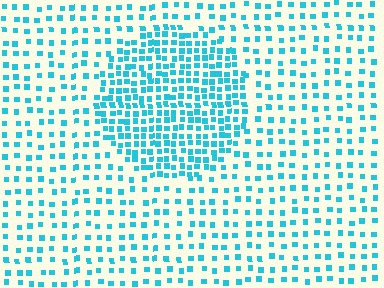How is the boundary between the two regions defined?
The boundary is defined by a change in element density (approximately 2.2x ratio). All elements are the same color, size, and shape.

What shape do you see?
I see a circle.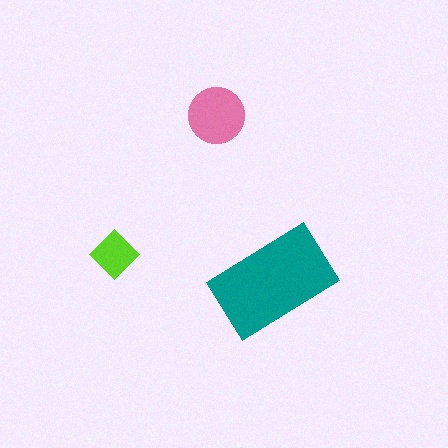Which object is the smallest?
The lime diamond.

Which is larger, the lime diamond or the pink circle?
The pink circle.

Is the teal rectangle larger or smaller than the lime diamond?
Larger.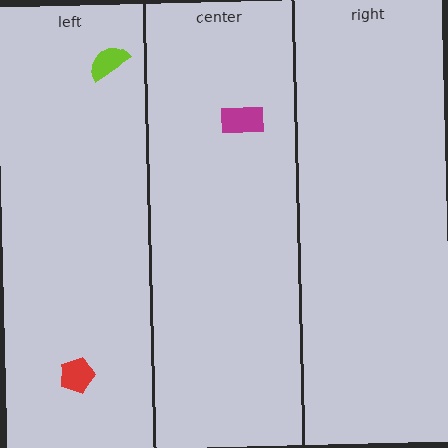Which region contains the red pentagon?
The left region.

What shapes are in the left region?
The lime semicircle, the red pentagon.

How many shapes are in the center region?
1.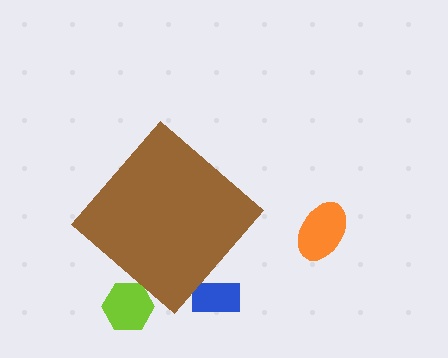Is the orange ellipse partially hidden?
No, the orange ellipse is fully visible.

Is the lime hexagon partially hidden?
Yes, the lime hexagon is partially hidden behind the brown diamond.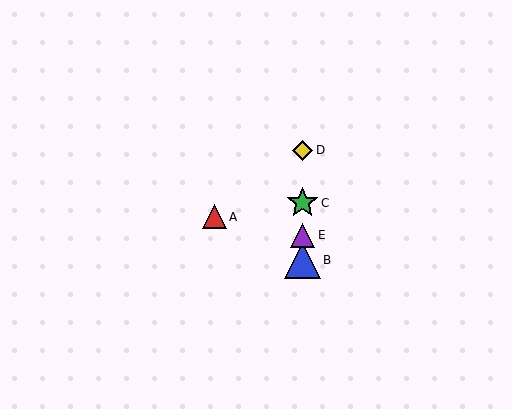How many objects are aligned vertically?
4 objects (B, C, D, E) are aligned vertically.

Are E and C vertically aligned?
Yes, both are at x≈303.